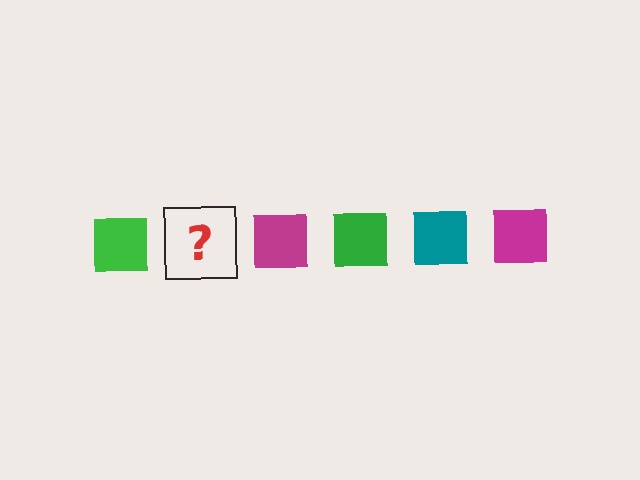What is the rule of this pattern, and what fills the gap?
The rule is that the pattern cycles through green, teal, magenta squares. The gap should be filled with a teal square.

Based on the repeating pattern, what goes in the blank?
The blank should be a teal square.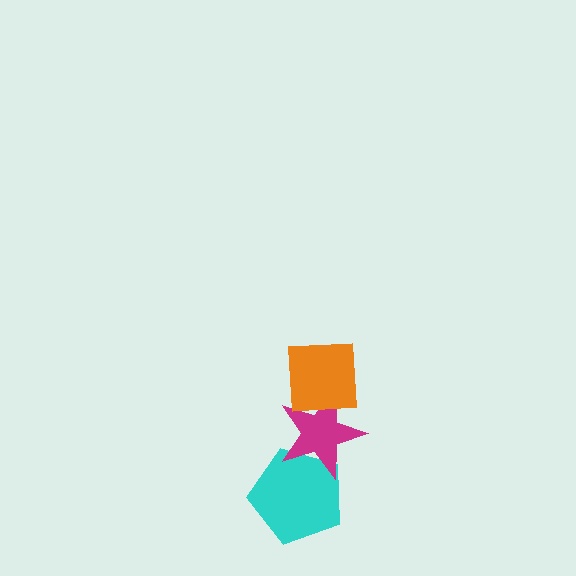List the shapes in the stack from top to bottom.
From top to bottom: the orange square, the magenta star, the cyan pentagon.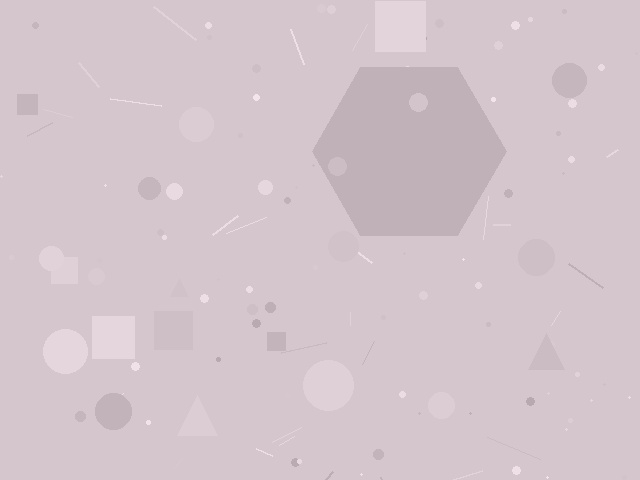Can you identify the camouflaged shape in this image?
The camouflaged shape is a hexagon.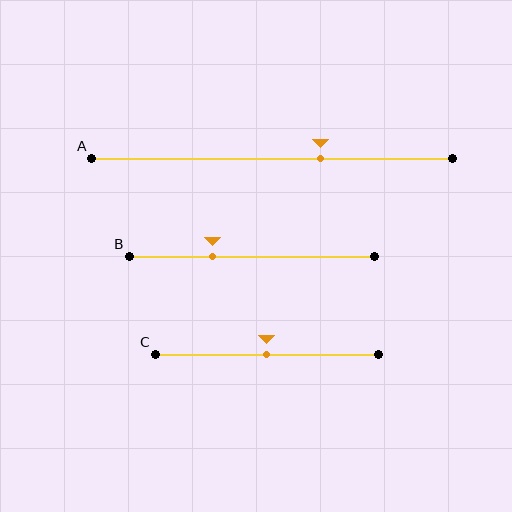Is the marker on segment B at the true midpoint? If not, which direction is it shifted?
No, the marker on segment B is shifted to the left by about 16% of the segment length.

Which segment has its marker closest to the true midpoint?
Segment C has its marker closest to the true midpoint.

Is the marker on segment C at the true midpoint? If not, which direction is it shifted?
Yes, the marker on segment C is at the true midpoint.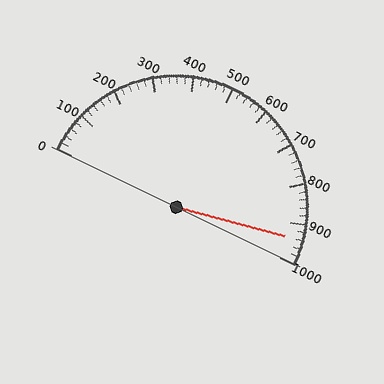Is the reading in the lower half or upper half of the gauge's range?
The reading is in the upper half of the range (0 to 1000).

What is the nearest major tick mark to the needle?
The nearest major tick mark is 900.